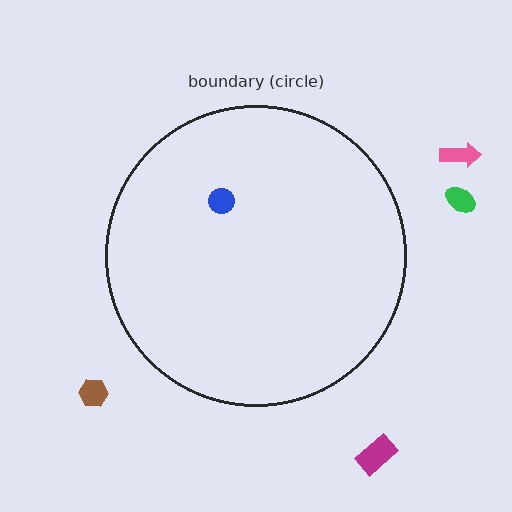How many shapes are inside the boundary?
1 inside, 4 outside.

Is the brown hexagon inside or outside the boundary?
Outside.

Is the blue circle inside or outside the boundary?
Inside.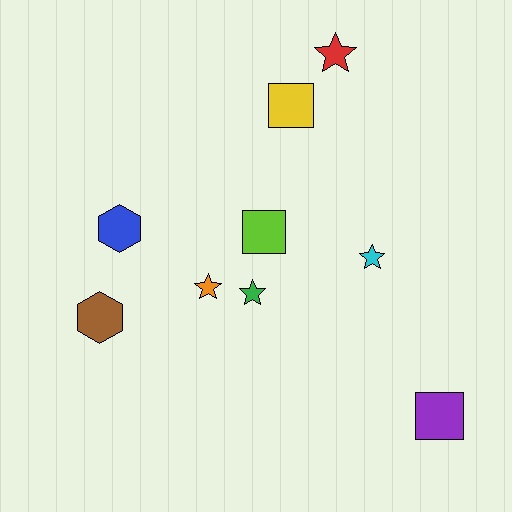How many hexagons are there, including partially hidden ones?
There are 2 hexagons.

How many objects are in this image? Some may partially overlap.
There are 9 objects.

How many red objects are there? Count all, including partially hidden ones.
There is 1 red object.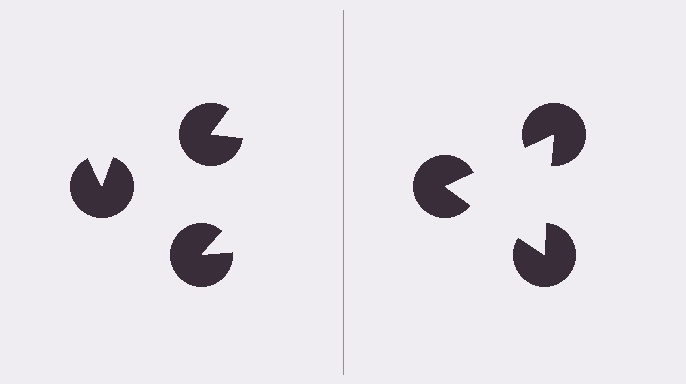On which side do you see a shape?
An illusory triangle appears on the right side. On the left side the wedge cuts are rotated, so no coherent shape forms.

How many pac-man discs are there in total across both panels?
6 — 3 on each side.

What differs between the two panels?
The pac-man discs are positioned identically on both sides; only the wedge orientations differ. On the right they align to a triangle; on the left they are misaligned.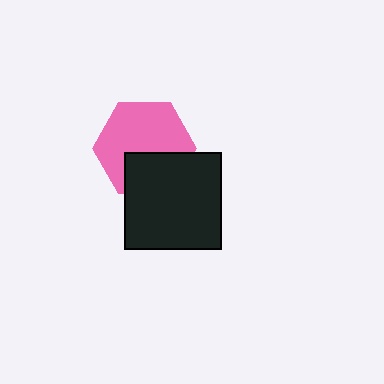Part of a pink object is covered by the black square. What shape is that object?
It is a hexagon.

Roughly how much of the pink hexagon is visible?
Most of it is visible (roughly 65%).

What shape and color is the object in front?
The object in front is a black square.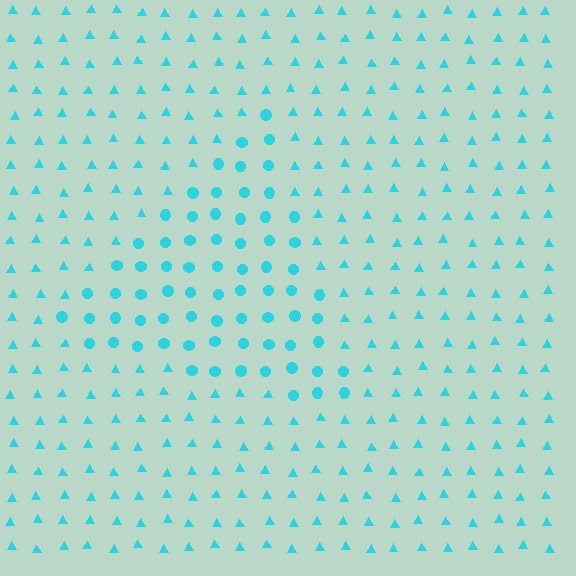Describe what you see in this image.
The image is filled with small cyan elements arranged in a uniform grid. A triangle-shaped region contains circles, while the surrounding area contains triangles. The boundary is defined purely by the change in element shape.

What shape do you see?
I see a triangle.